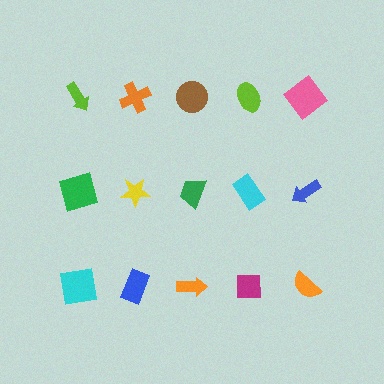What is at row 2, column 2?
A yellow star.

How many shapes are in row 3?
5 shapes.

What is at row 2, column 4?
A cyan rectangle.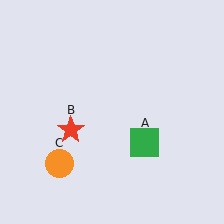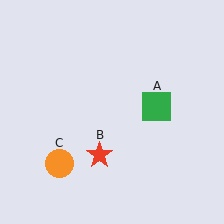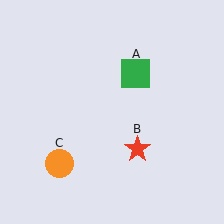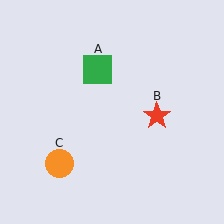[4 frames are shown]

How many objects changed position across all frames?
2 objects changed position: green square (object A), red star (object B).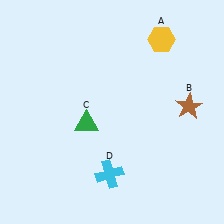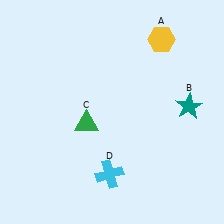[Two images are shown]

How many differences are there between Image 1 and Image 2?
There is 1 difference between the two images.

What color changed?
The star (B) changed from brown in Image 1 to teal in Image 2.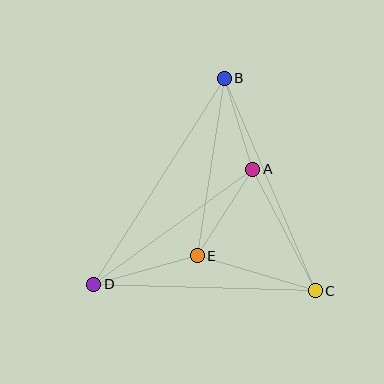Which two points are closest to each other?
Points A and B are closest to each other.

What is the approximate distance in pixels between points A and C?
The distance between A and C is approximately 136 pixels.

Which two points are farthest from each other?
Points B and D are farthest from each other.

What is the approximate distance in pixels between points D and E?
The distance between D and E is approximately 107 pixels.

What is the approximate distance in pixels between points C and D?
The distance between C and D is approximately 222 pixels.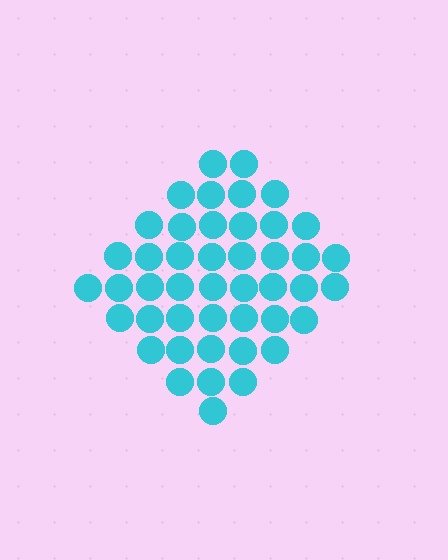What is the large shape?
The large shape is a diamond.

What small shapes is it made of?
It is made of small circles.